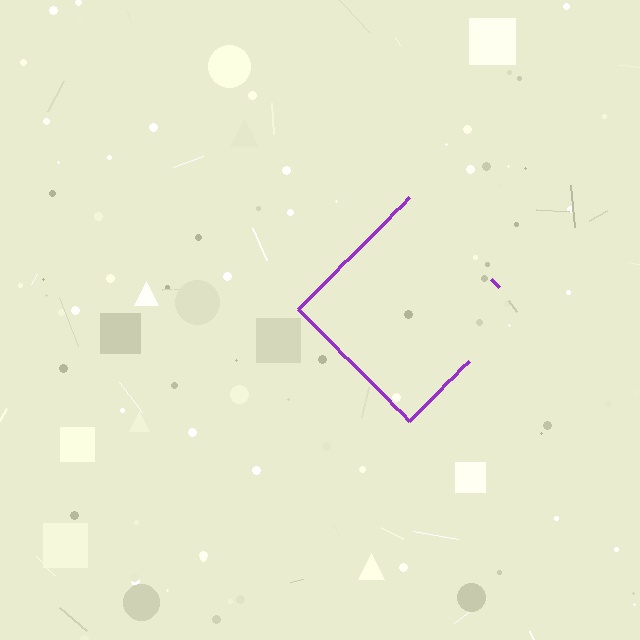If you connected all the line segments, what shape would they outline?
They would outline a diamond.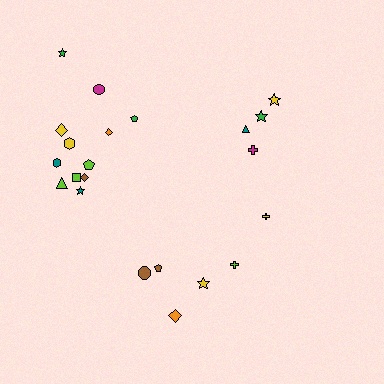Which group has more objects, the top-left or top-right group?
The top-left group.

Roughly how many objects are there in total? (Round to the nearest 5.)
Roughly 20 objects in total.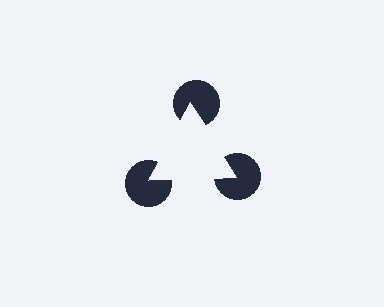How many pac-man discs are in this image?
There are 3 — one at each vertex of the illusory triangle.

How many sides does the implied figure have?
3 sides.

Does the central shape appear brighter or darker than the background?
It typically appears slightly brighter than the background, even though no actual brightness change is drawn.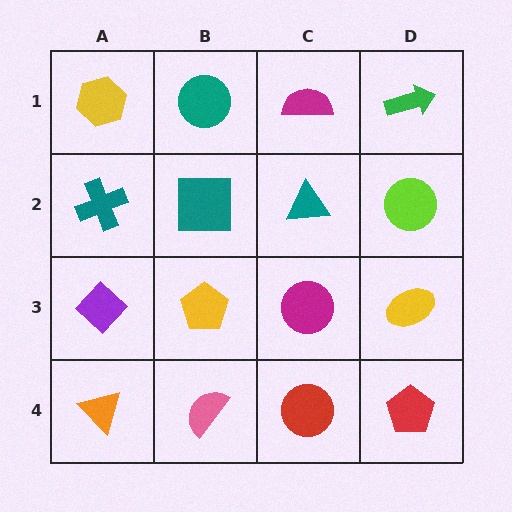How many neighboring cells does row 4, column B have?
3.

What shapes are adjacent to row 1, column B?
A teal square (row 2, column B), a yellow hexagon (row 1, column A), a magenta semicircle (row 1, column C).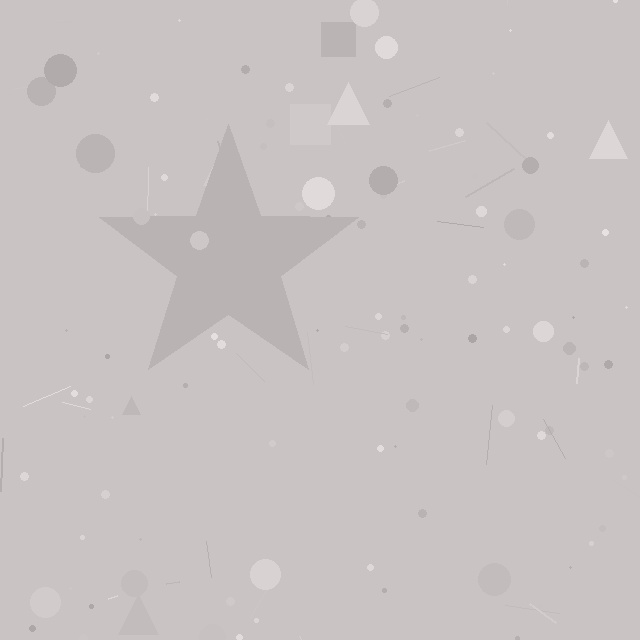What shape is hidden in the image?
A star is hidden in the image.